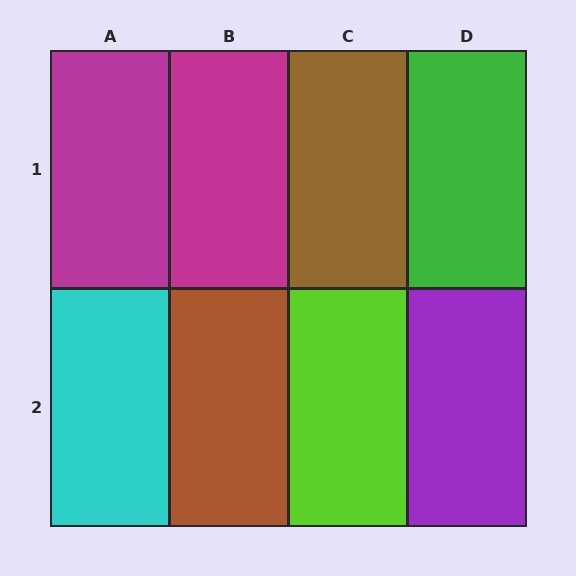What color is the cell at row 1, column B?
Magenta.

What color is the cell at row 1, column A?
Magenta.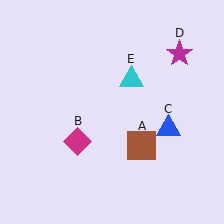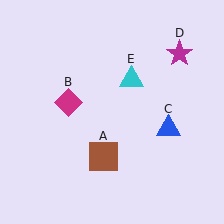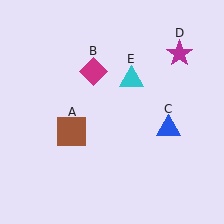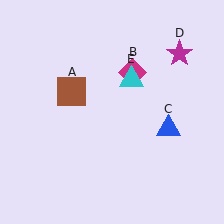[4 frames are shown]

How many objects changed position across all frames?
2 objects changed position: brown square (object A), magenta diamond (object B).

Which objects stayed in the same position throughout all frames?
Blue triangle (object C) and magenta star (object D) and cyan triangle (object E) remained stationary.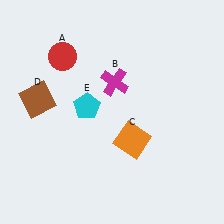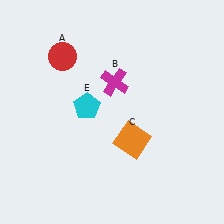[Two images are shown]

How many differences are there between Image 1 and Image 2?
There is 1 difference between the two images.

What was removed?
The brown square (D) was removed in Image 2.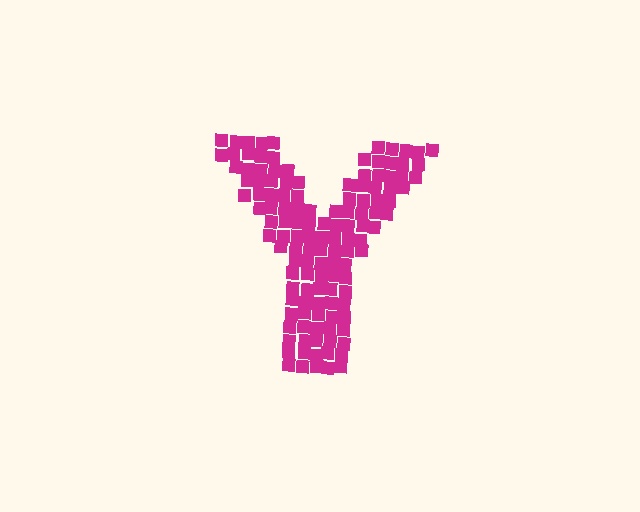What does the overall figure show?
The overall figure shows the letter Y.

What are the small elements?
The small elements are squares.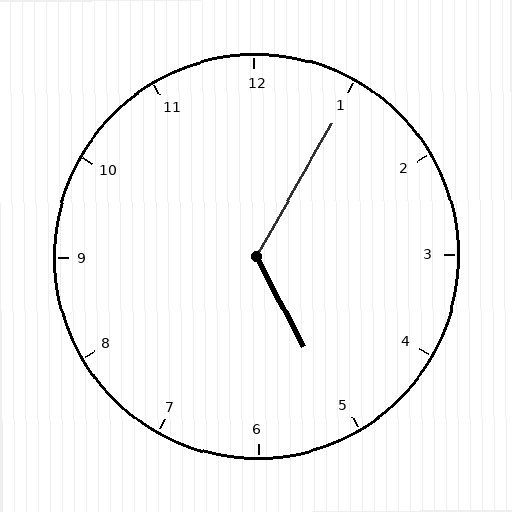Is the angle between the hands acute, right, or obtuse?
It is obtuse.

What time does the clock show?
5:05.